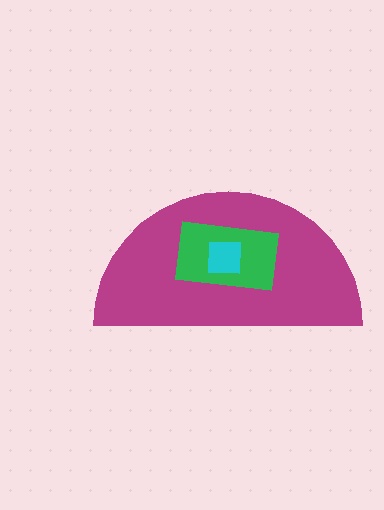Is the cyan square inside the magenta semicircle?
Yes.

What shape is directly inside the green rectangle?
The cyan square.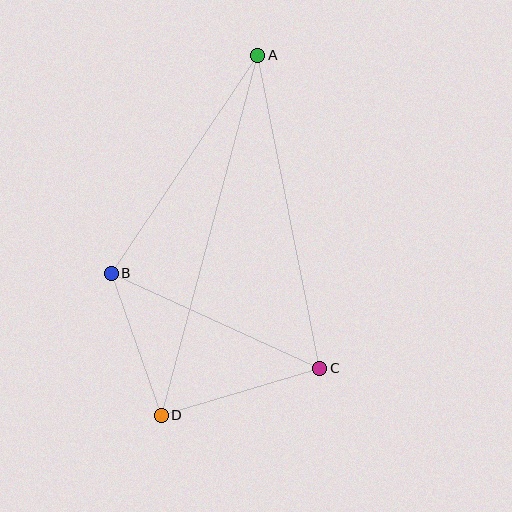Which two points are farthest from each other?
Points A and D are farthest from each other.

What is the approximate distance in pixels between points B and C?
The distance between B and C is approximately 229 pixels.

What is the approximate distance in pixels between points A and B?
The distance between A and B is approximately 262 pixels.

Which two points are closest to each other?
Points B and D are closest to each other.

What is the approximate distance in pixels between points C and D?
The distance between C and D is approximately 165 pixels.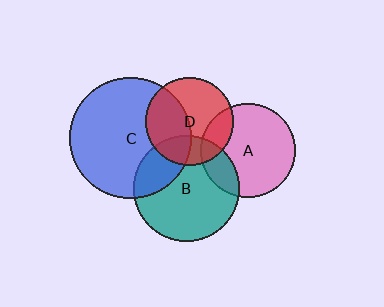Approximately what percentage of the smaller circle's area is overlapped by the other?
Approximately 20%.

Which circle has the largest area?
Circle C (blue).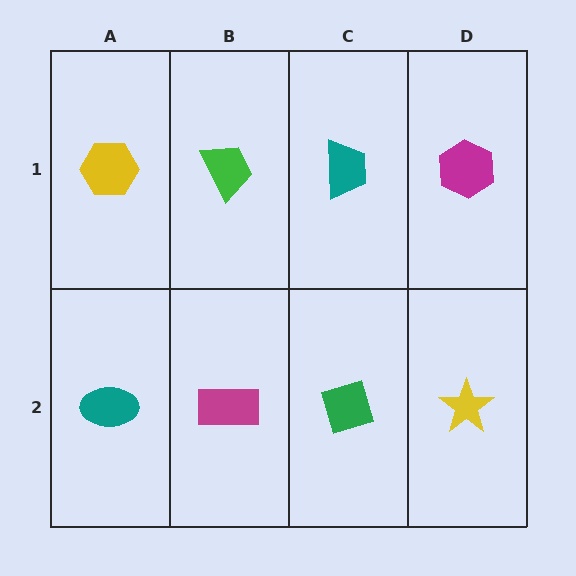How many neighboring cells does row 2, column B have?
3.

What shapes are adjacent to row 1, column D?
A yellow star (row 2, column D), a teal trapezoid (row 1, column C).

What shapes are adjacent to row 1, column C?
A green diamond (row 2, column C), a green trapezoid (row 1, column B), a magenta hexagon (row 1, column D).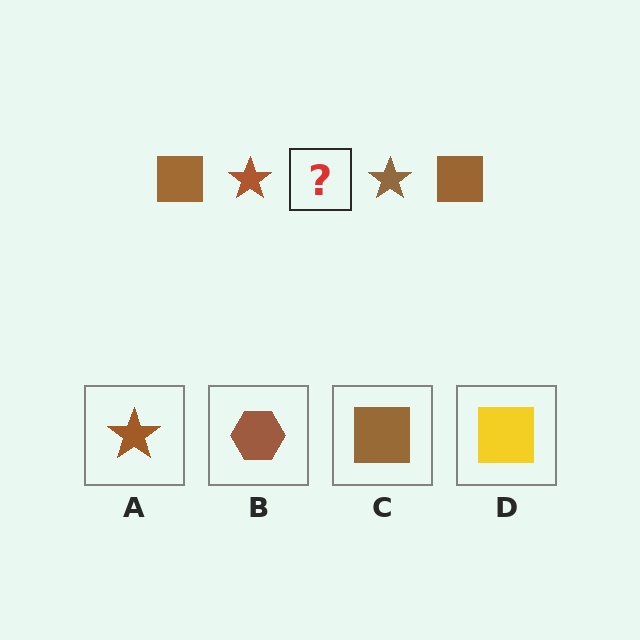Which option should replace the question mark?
Option C.